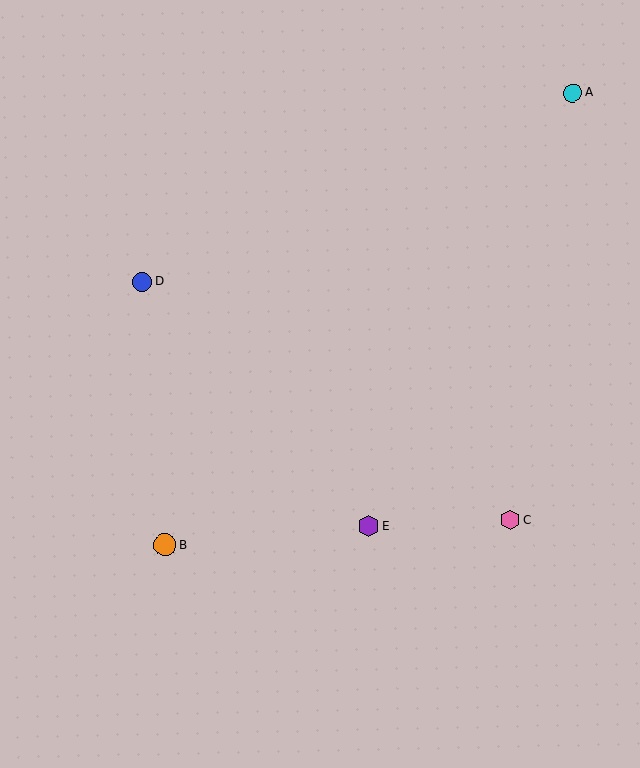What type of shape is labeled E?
Shape E is a purple hexagon.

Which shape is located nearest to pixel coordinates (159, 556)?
The orange circle (labeled B) at (165, 545) is nearest to that location.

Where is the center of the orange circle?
The center of the orange circle is at (165, 545).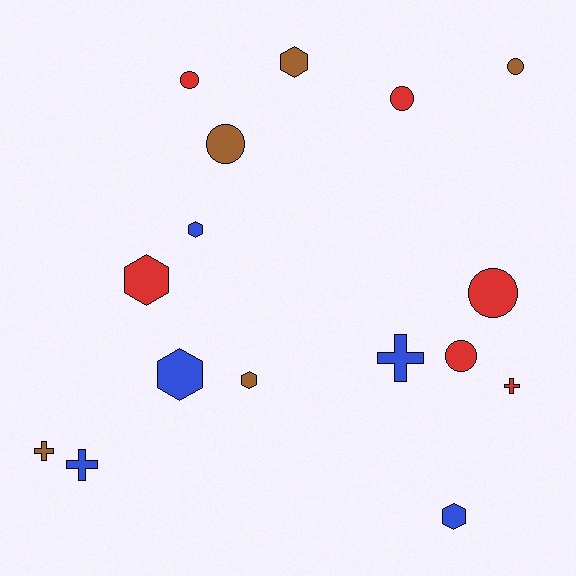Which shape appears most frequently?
Hexagon, with 6 objects.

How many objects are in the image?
There are 16 objects.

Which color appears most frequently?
Red, with 6 objects.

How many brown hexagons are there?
There are 2 brown hexagons.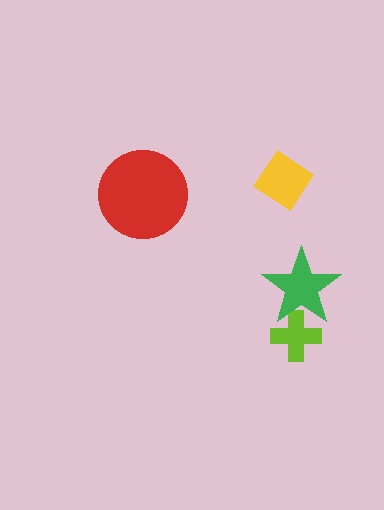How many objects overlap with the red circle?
0 objects overlap with the red circle.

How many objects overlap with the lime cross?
1 object overlaps with the lime cross.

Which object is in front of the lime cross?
The green star is in front of the lime cross.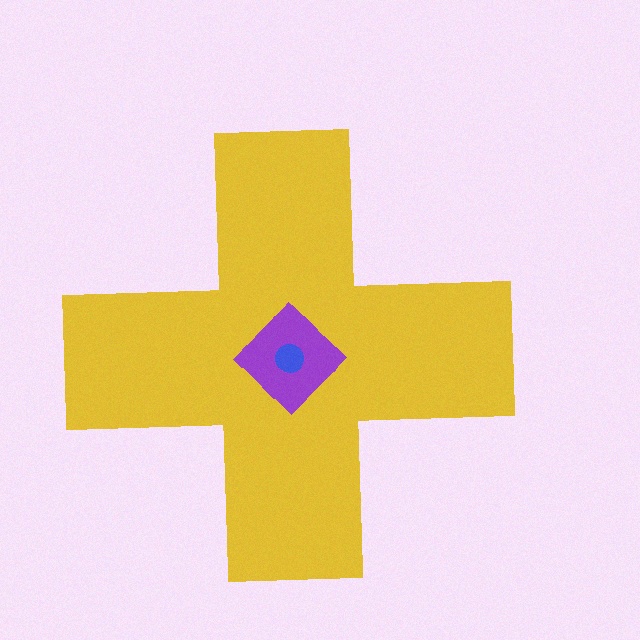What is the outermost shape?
The yellow cross.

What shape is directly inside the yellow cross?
The purple diamond.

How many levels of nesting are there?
3.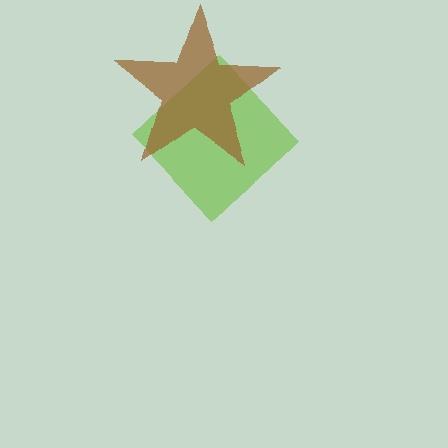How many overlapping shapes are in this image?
There are 2 overlapping shapes in the image.